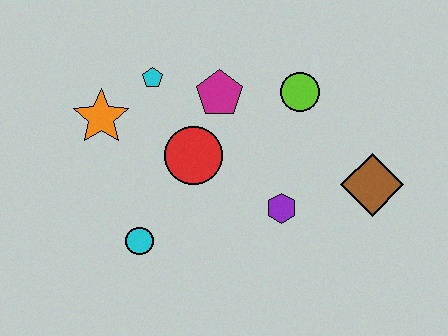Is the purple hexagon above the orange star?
No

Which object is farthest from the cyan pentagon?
The brown diamond is farthest from the cyan pentagon.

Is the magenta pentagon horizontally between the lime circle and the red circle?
Yes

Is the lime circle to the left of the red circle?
No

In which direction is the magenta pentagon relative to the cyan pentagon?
The magenta pentagon is to the right of the cyan pentagon.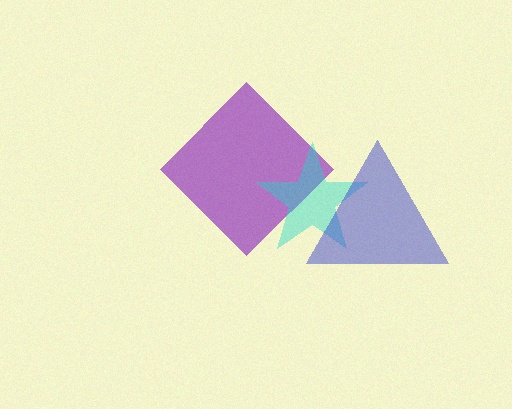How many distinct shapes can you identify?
There are 3 distinct shapes: a purple diamond, a cyan star, a blue triangle.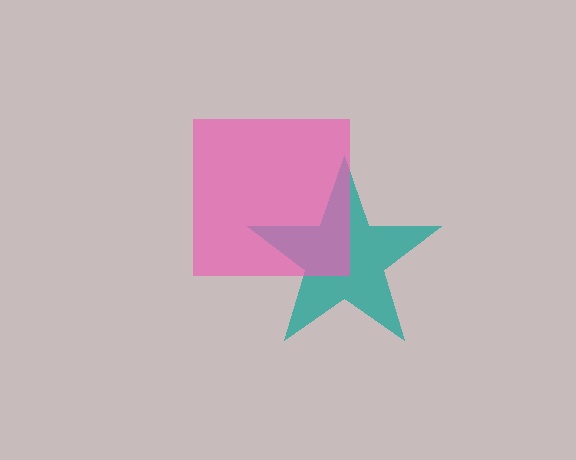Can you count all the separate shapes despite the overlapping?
Yes, there are 2 separate shapes.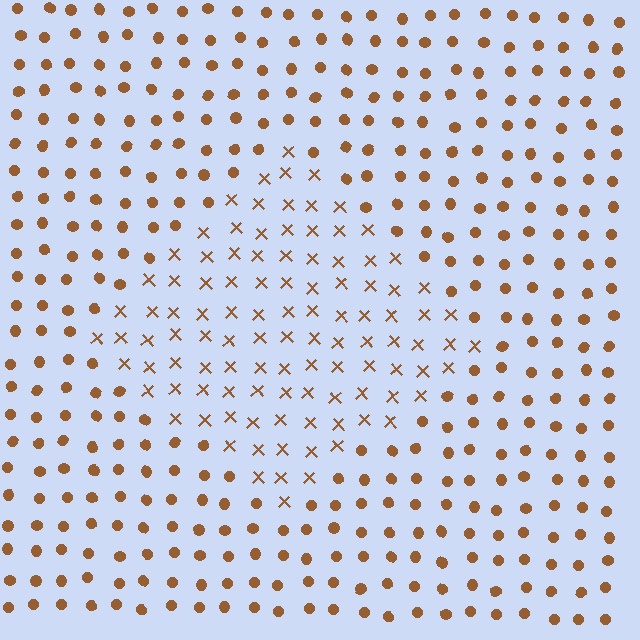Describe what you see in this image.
The image is filled with small brown elements arranged in a uniform grid. A diamond-shaped region contains X marks, while the surrounding area contains circles. The boundary is defined purely by the change in element shape.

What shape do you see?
I see a diamond.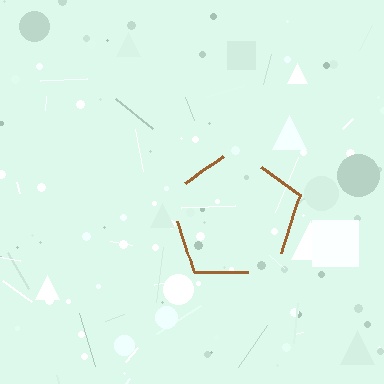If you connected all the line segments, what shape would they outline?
They would outline a pentagon.